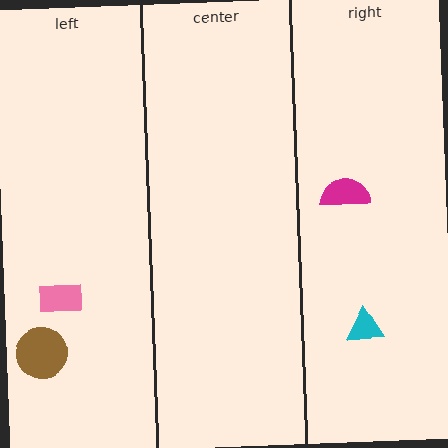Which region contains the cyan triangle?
The right region.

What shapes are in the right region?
The magenta semicircle, the cyan triangle.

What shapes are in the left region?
The pink rectangle, the brown circle.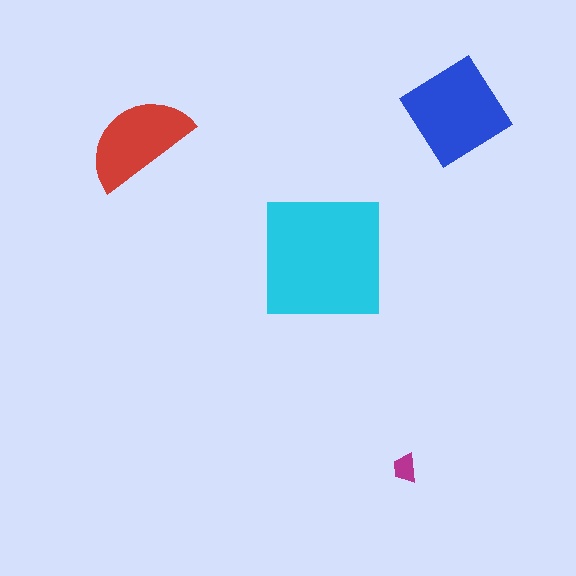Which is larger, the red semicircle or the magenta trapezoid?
The red semicircle.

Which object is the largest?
The cyan square.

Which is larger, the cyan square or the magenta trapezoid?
The cyan square.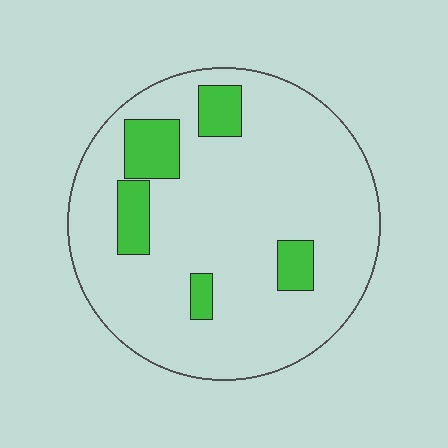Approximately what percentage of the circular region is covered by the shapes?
Approximately 15%.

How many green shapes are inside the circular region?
5.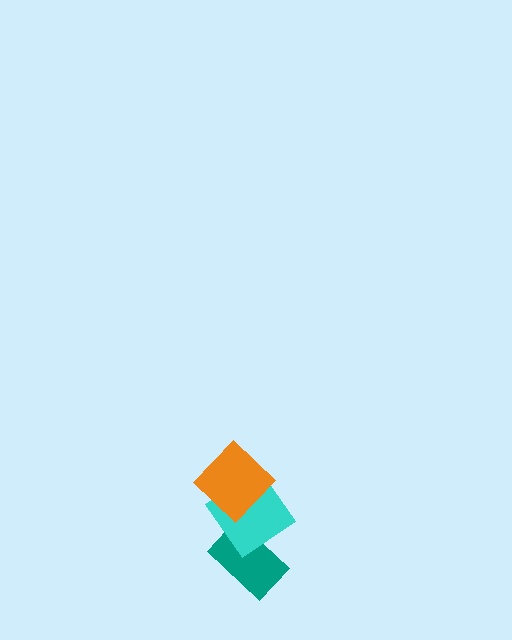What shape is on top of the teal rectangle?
The cyan diamond is on top of the teal rectangle.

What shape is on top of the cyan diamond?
The orange diamond is on top of the cyan diamond.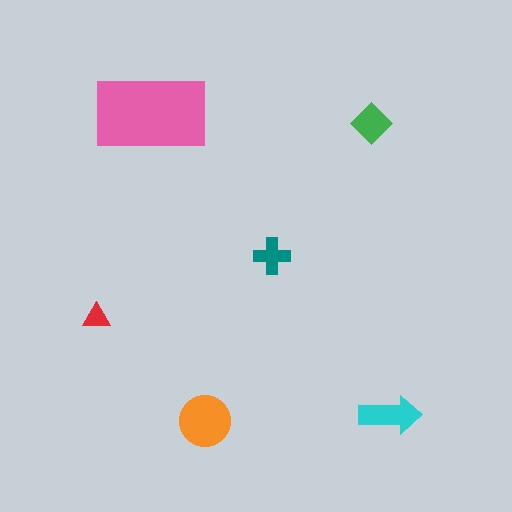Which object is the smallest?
The red triangle.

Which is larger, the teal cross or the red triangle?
The teal cross.